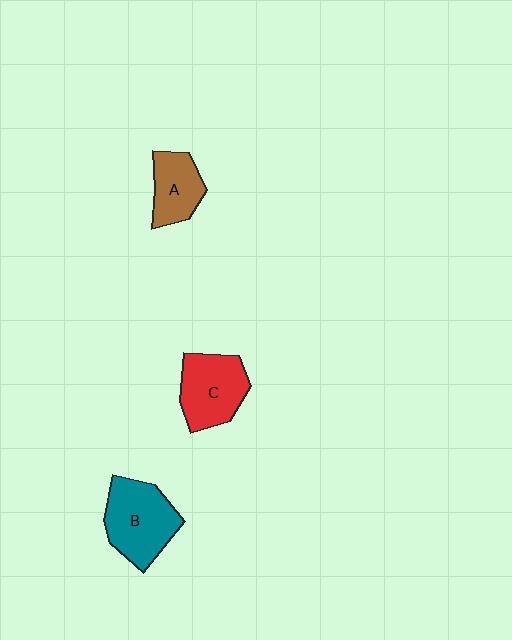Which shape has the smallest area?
Shape A (brown).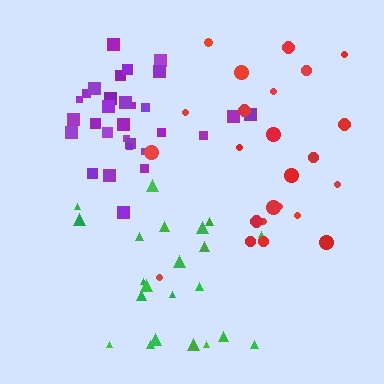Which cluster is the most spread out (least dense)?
Red.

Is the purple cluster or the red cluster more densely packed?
Purple.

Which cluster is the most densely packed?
Purple.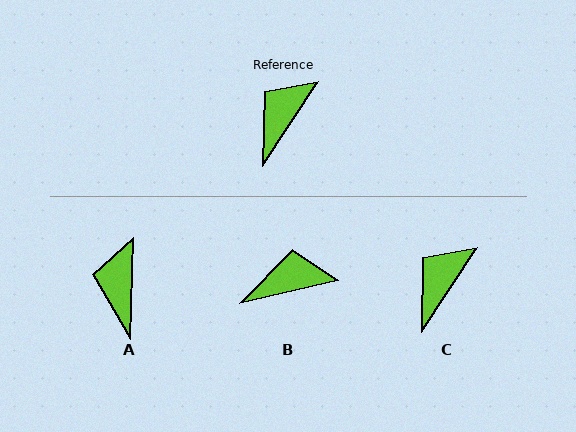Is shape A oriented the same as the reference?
No, it is off by about 32 degrees.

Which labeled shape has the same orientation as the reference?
C.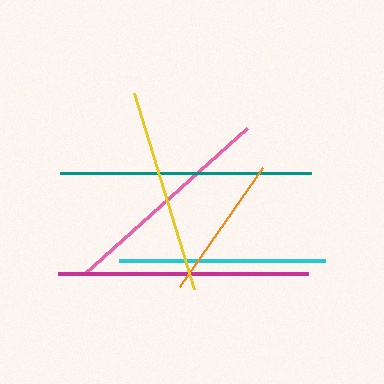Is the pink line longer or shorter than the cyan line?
The pink line is longer than the cyan line.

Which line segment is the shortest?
The orange line is the shortest at approximately 145 pixels.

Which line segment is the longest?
The teal line is the longest at approximately 251 pixels.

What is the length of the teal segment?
The teal segment is approximately 251 pixels long.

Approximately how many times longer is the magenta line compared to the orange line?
The magenta line is approximately 1.7 times the length of the orange line.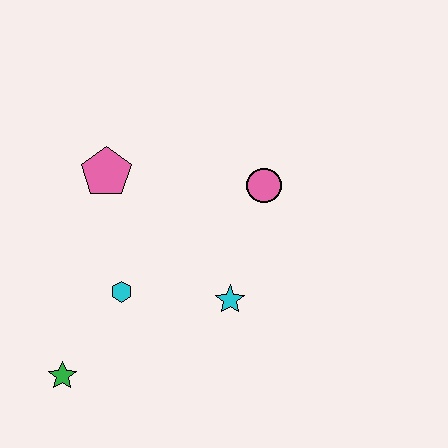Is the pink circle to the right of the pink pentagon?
Yes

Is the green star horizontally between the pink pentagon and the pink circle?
No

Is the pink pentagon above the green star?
Yes